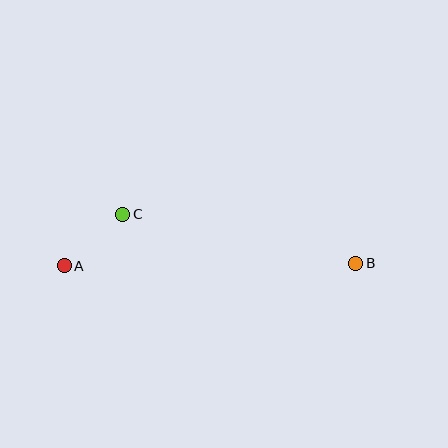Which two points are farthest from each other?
Points A and B are farthest from each other.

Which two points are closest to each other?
Points A and C are closest to each other.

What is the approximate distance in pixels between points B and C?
The distance between B and C is approximately 238 pixels.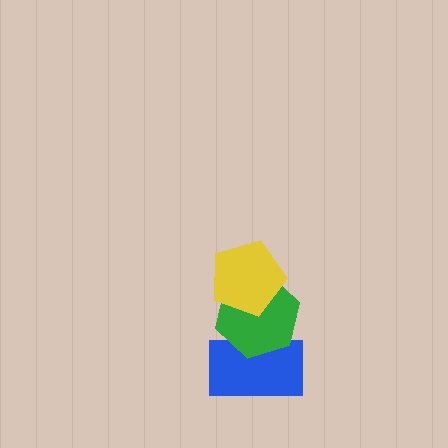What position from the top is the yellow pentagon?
The yellow pentagon is 1st from the top.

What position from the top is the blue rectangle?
The blue rectangle is 3rd from the top.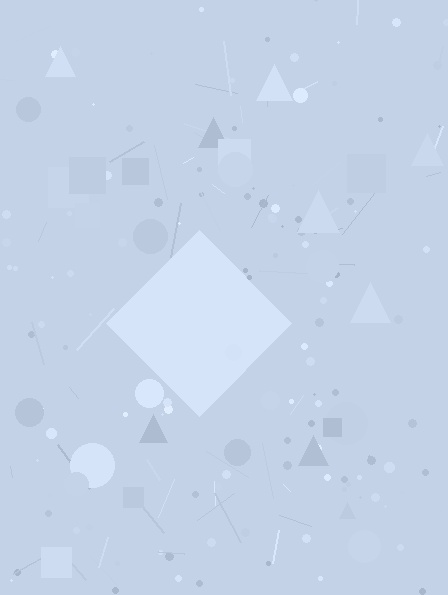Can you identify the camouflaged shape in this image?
The camouflaged shape is a diamond.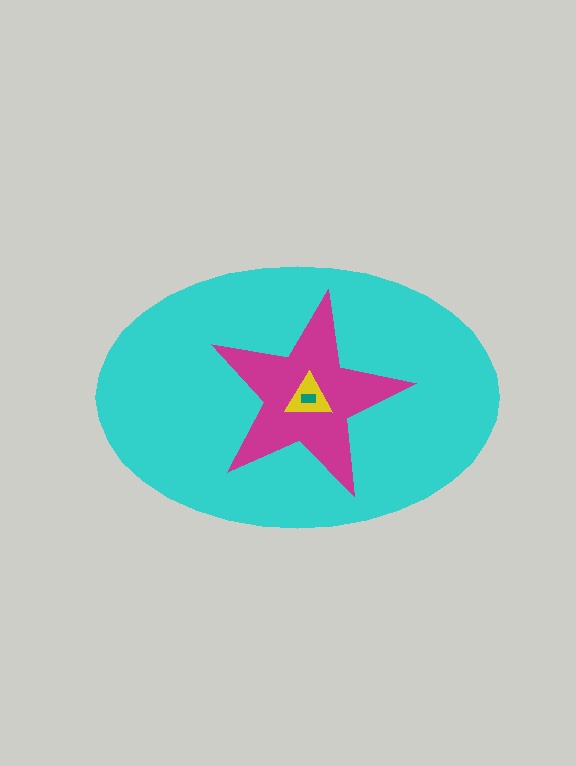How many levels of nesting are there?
4.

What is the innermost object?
The teal rectangle.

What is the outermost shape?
The cyan ellipse.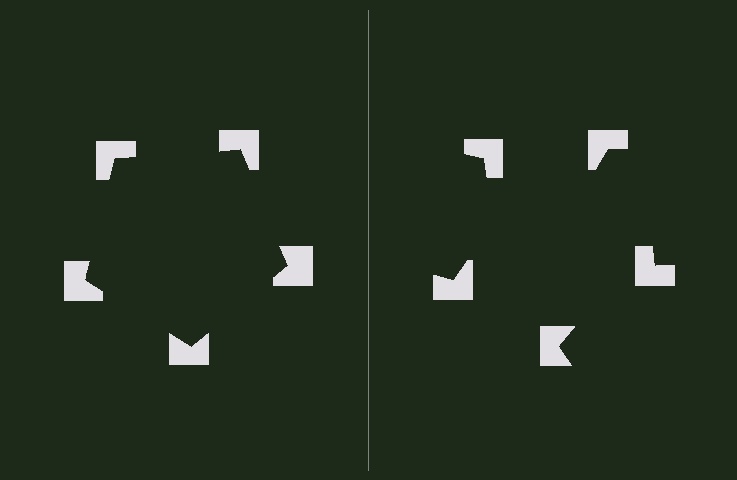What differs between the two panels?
The notched squares are positioned identically on both sides; only the wedge orientations differ. On the left they align to a pentagon; on the right they are misaligned.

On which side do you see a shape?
An illusory pentagon appears on the left side. On the right side the wedge cuts are rotated, so no coherent shape forms.